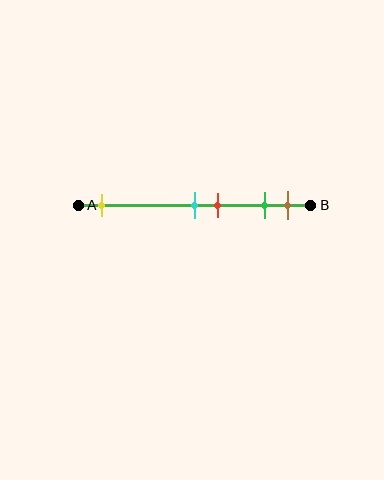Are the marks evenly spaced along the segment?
No, the marks are not evenly spaced.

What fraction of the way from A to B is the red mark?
The red mark is approximately 60% (0.6) of the way from A to B.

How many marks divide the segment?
There are 5 marks dividing the segment.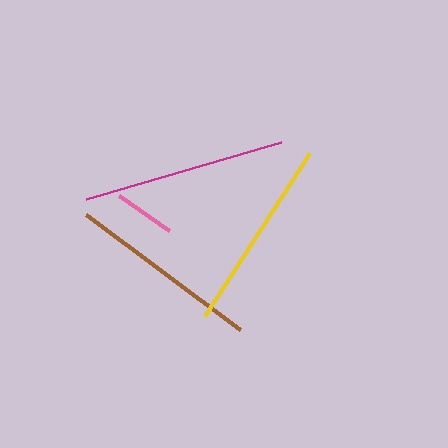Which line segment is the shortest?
The pink line is the shortest at approximately 62 pixels.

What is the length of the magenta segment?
The magenta segment is approximately 203 pixels long.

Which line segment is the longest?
The magenta line is the longest at approximately 203 pixels.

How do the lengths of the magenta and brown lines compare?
The magenta and brown lines are approximately the same length.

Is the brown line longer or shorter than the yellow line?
The yellow line is longer than the brown line.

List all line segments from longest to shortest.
From longest to shortest: magenta, yellow, brown, pink.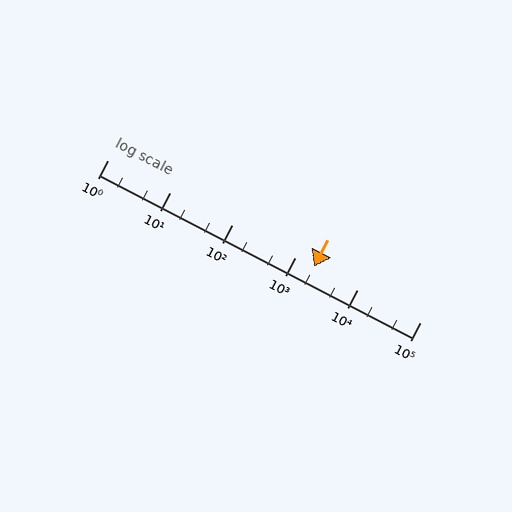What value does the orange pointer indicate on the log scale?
The pointer indicates approximately 2000.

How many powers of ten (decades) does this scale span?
The scale spans 5 decades, from 1 to 100000.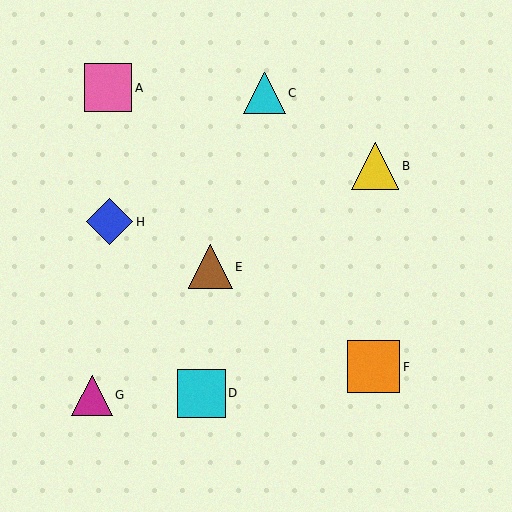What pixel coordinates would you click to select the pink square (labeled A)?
Click at (108, 88) to select the pink square A.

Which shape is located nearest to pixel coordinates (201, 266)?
The brown triangle (labeled E) at (211, 267) is nearest to that location.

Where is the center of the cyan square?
The center of the cyan square is at (202, 393).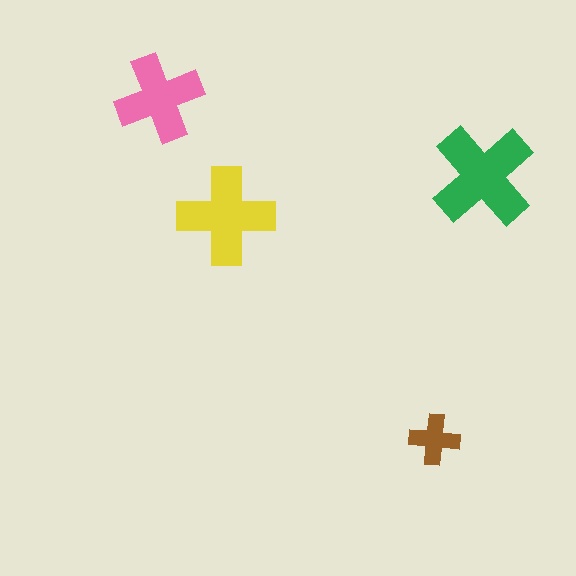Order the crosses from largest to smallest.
the green one, the yellow one, the pink one, the brown one.